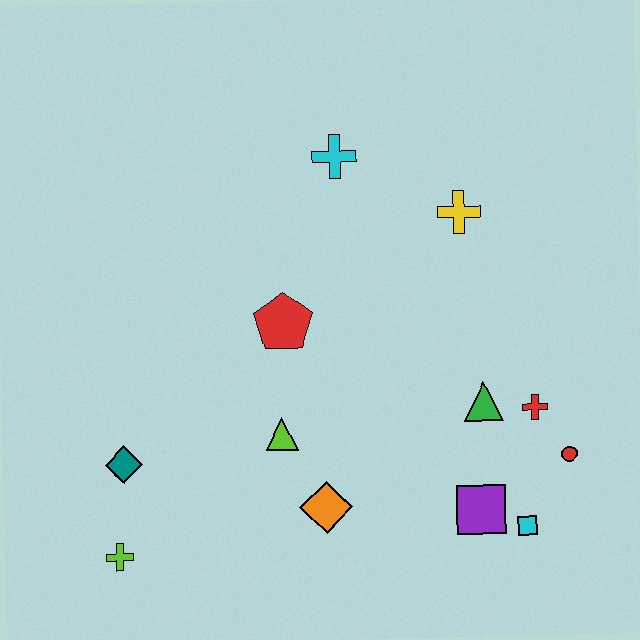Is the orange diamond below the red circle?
Yes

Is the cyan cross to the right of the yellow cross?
No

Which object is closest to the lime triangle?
The orange diamond is closest to the lime triangle.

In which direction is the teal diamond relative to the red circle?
The teal diamond is to the left of the red circle.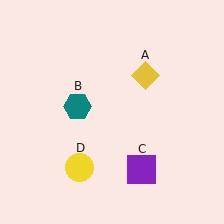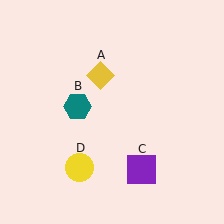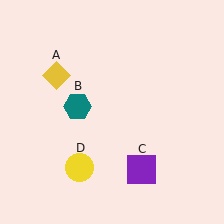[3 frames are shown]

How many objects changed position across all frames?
1 object changed position: yellow diamond (object A).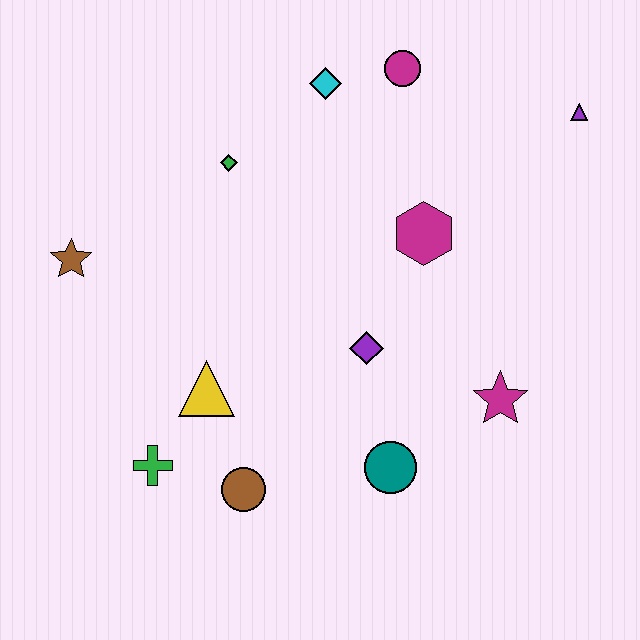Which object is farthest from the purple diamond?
The purple triangle is farthest from the purple diamond.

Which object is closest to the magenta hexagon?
The purple diamond is closest to the magenta hexagon.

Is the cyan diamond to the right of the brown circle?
Yes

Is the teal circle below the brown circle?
No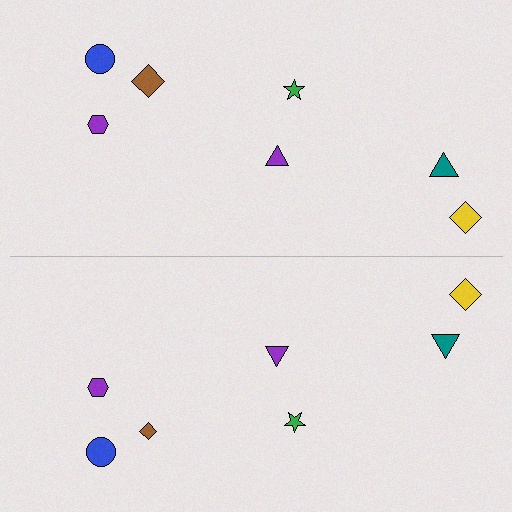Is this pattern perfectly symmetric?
No, the pattern is not perfectly symmetric. The brown diamond on the bottom side has a different size than its mirror counterpart.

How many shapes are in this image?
There are 14 shapes in this image.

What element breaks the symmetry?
The brown diamond on the bottom side has a different size than its mirror counterpart.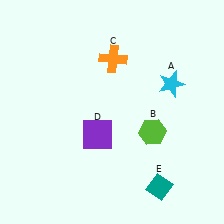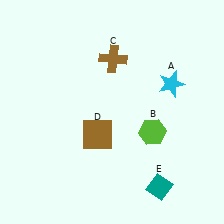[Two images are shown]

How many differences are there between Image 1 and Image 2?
There are 2 differences between the two images.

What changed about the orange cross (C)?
In Image 1, C is orange. In Image 2, it changed to brown.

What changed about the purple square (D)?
In Image 1, D is purple. In Image 2, it changed to brown.